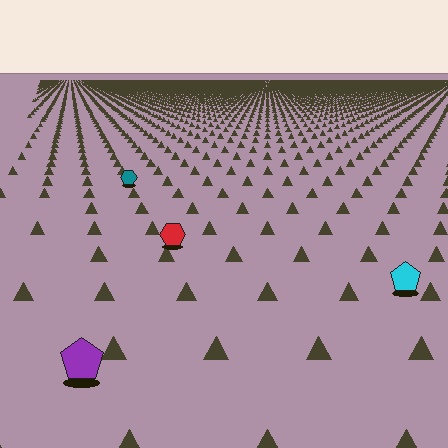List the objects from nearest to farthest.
From nearest to farthest: the purple pentagon, the cyan pentagon, the red hexagon, the teal hexagon.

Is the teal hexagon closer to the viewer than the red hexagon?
No. The red hexagon is closer — you can tell from the texture gradient: the ground texture is coarser near it.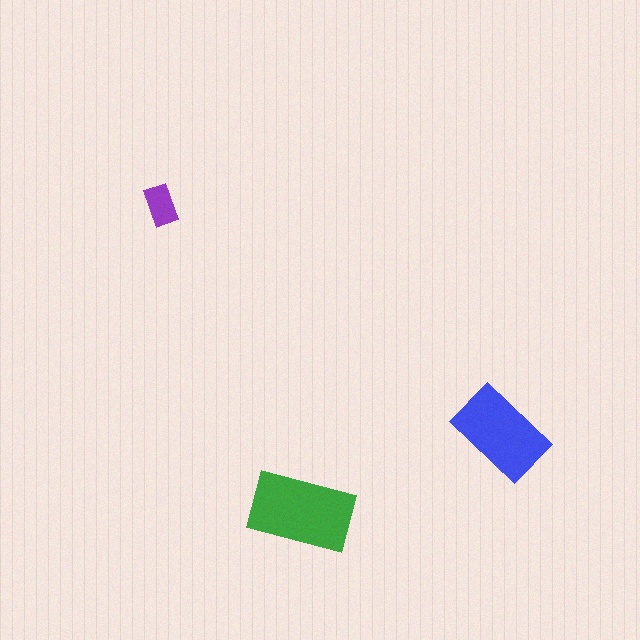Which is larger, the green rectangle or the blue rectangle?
The green one.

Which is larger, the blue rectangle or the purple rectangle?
The blue one.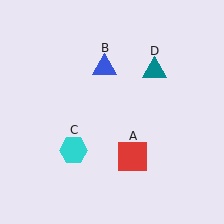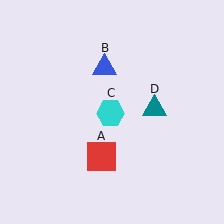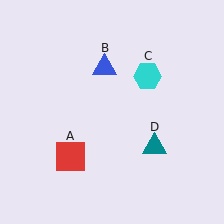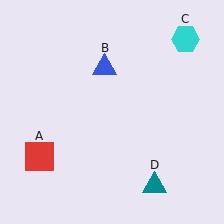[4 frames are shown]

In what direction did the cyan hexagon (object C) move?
The cyan hexagon (object C) moved up and to the right.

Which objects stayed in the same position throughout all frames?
Blue triangle (object B) remained stationary.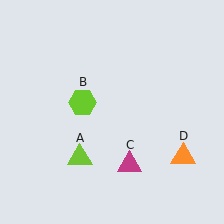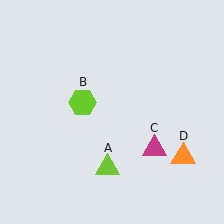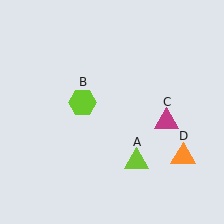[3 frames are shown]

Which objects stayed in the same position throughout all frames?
Lime hexagon (object B) and orange triangle (object D) remained stationary.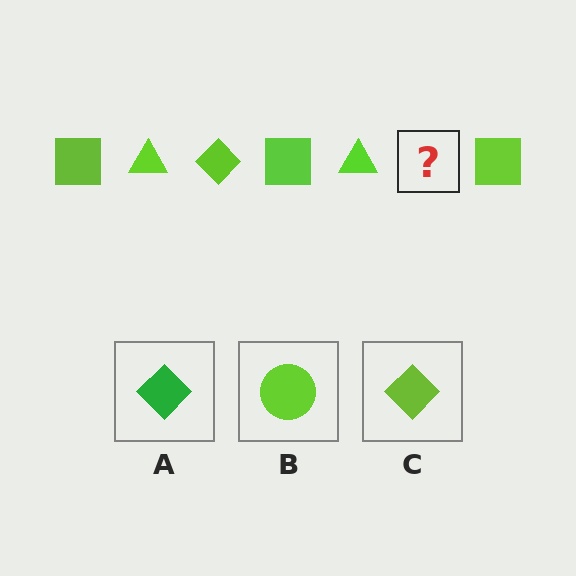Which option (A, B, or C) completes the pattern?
C.